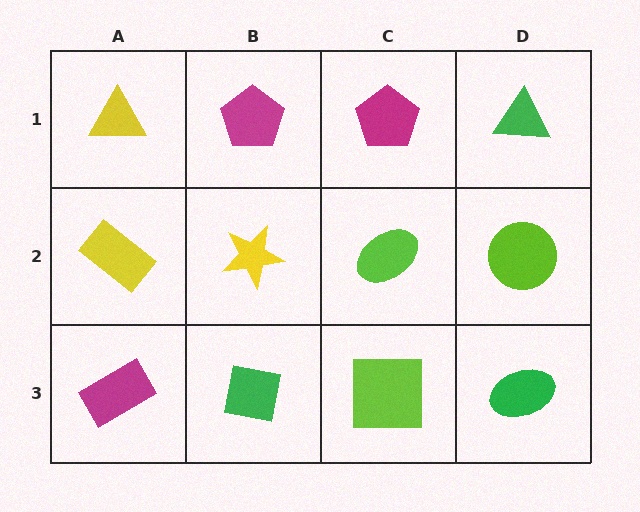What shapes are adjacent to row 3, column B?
A yellow star (row 2, column B), a magenta rectangle (row 3, column A), a lime square (row 3, column C).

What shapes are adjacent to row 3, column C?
A lime ellipse (row 2, column C), a green square (row 3, column B), a green ellipse (row 3, column D).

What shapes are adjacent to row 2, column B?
A magenta pentagon (row 1, column B), a green square (row 3, column B), a yellow rectangle (row 2, column A), a lime ellipse (row 2, column C).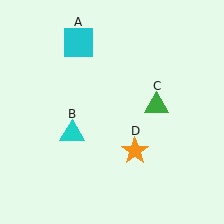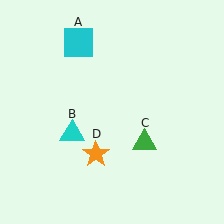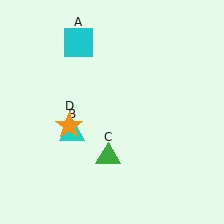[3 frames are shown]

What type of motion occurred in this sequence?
The green triangle (object C), orange star (object D) rotated clockwise around the center of the scene.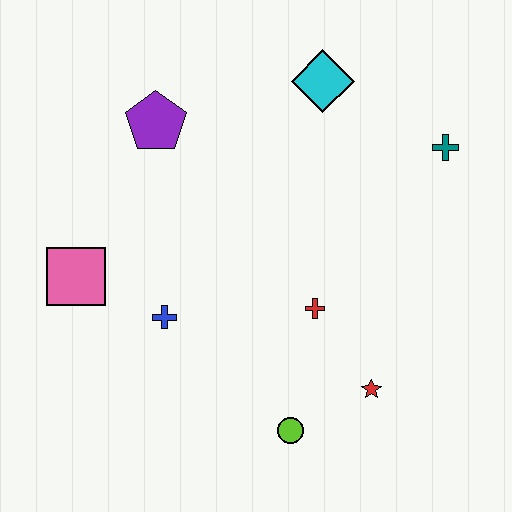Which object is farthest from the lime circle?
The cyan diamond is farthest from the lime circle.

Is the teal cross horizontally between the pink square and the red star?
No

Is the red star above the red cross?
No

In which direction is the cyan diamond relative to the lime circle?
The cyan diamond is above the lime circle.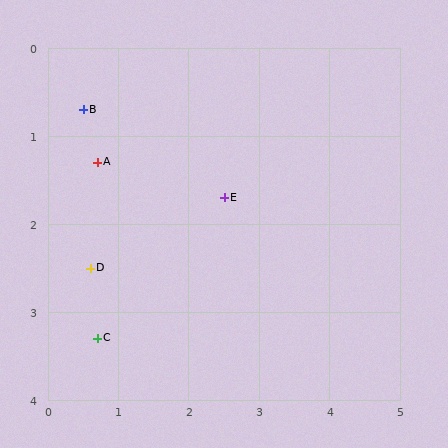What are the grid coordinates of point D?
Point D is at approximately (0.6, 2.5).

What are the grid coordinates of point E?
Point E is at approximately (2.5, 1.7).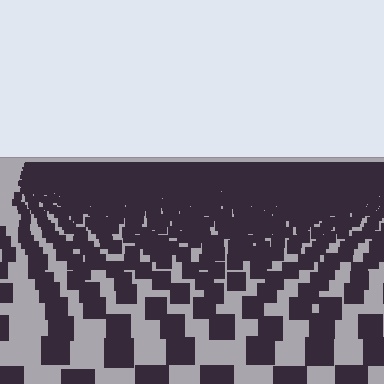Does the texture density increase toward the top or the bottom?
Density increases toward the top.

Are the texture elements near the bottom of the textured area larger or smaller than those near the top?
Larger. Near the bottom, elements are closer to the viewer and appear at a bigger on-screen size.